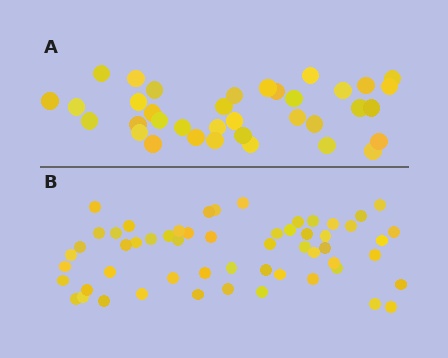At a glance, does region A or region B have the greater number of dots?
Region B (the bottom region) has more dots.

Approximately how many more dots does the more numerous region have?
Region B has approximately 20 more dots than region A.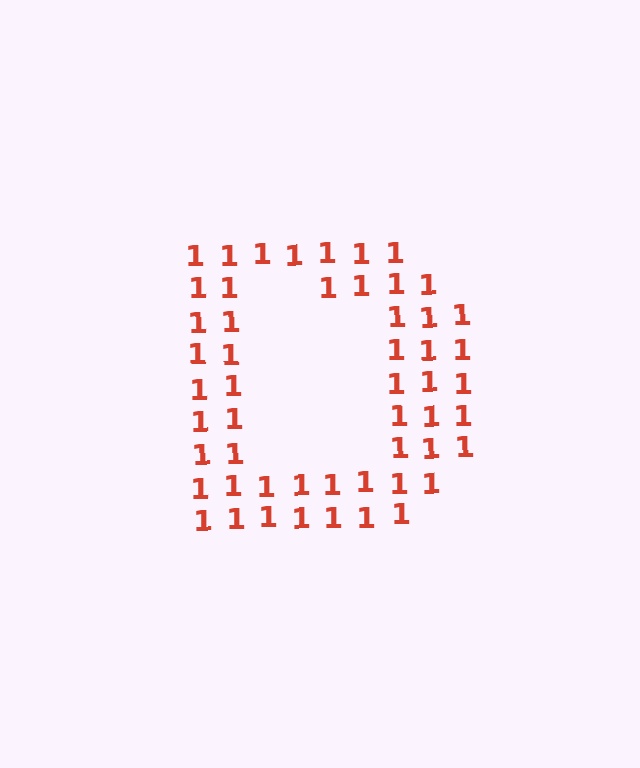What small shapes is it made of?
It is made of small digit 1's.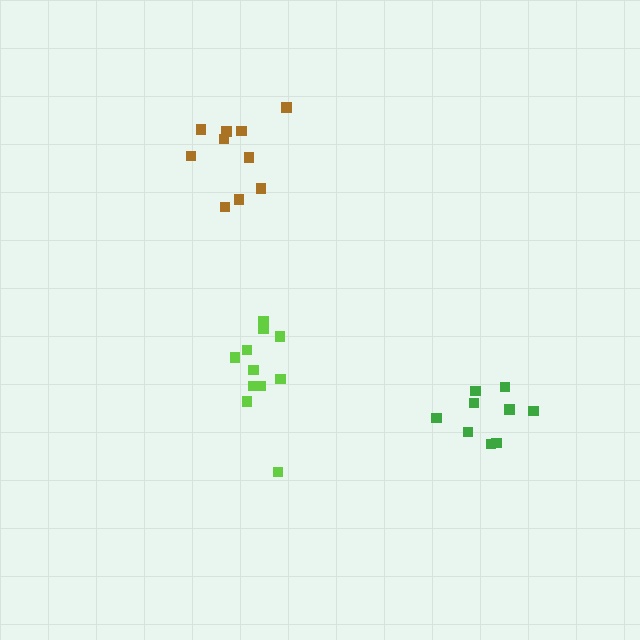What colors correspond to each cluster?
The clusters are colored: brown, lime, green.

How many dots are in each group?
Group 1: 10 dots, Group 2: 11 dots, Group 3: 9 dots (30 total).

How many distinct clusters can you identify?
There are 3 distinct clusters.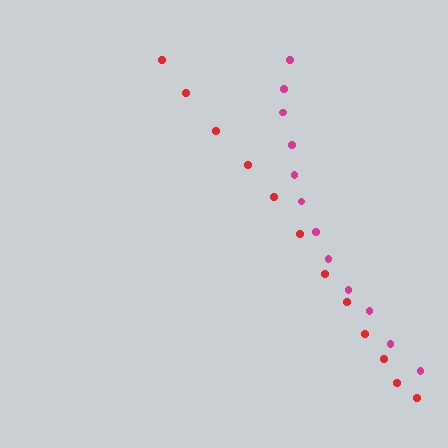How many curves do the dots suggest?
There are 2 distinct paths.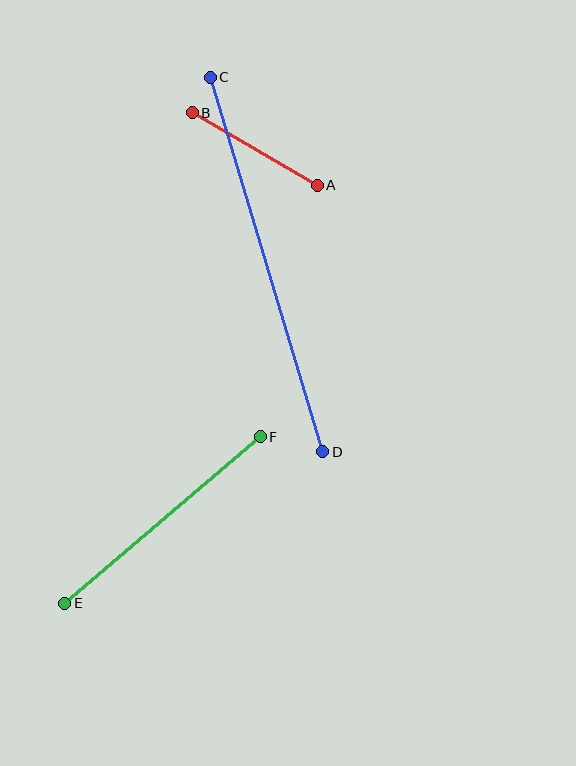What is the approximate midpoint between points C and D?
The midpoint is at approximately (267, 264) pixels.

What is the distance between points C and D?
The distance is approximately 391 pixels.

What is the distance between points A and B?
The distance is approximately 145 pixels.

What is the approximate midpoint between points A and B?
The midpoint is at approximately (255, 149) pixels.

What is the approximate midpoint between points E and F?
The midpoint is at approximately (163, 520) pixels.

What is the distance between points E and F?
The distance is approximately 257 pixels.